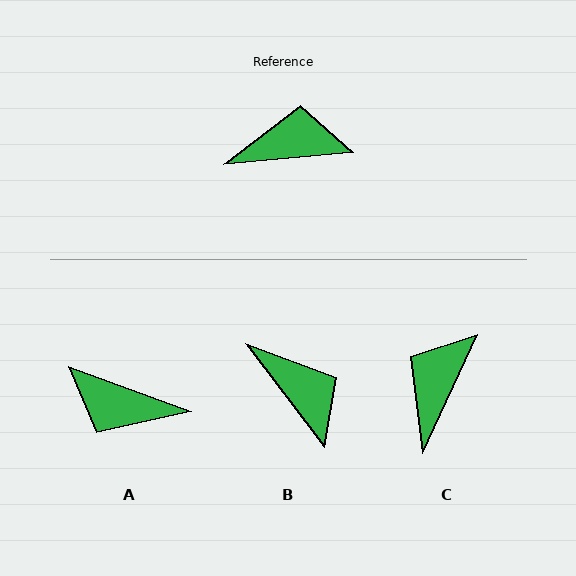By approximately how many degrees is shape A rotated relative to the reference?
Approximately 155 degrees counter-clockwise.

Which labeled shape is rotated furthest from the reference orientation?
A, about 155 degrees away.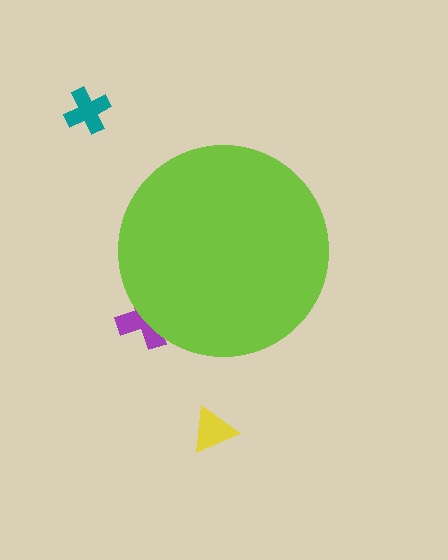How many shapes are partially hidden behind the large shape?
1 shape is partially hidden.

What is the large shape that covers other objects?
A lime circle.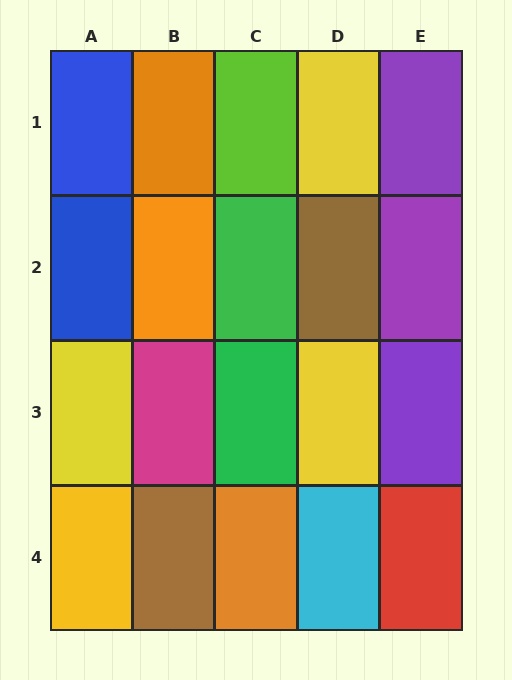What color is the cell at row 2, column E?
Purple.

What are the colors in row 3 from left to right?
Yellow, magenta, green, yellow, purple.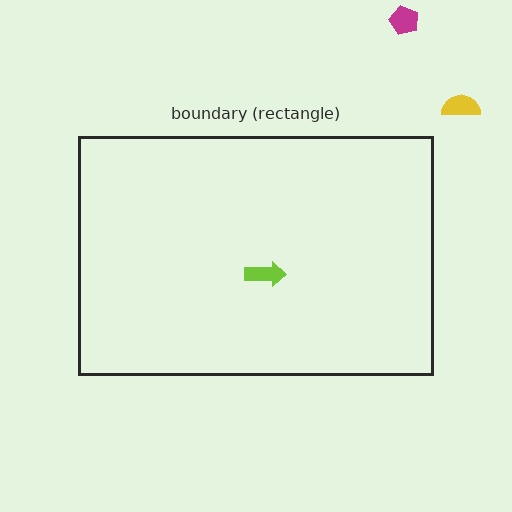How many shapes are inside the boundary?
1 inside, 2 outside.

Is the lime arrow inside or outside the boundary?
Inside.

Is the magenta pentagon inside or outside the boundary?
Outside.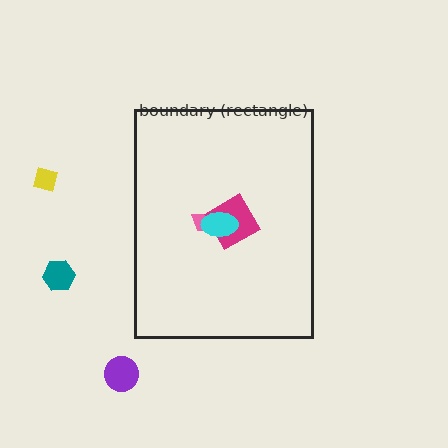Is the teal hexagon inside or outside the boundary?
Outside.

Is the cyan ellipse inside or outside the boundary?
Inside.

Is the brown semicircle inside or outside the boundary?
Inside.